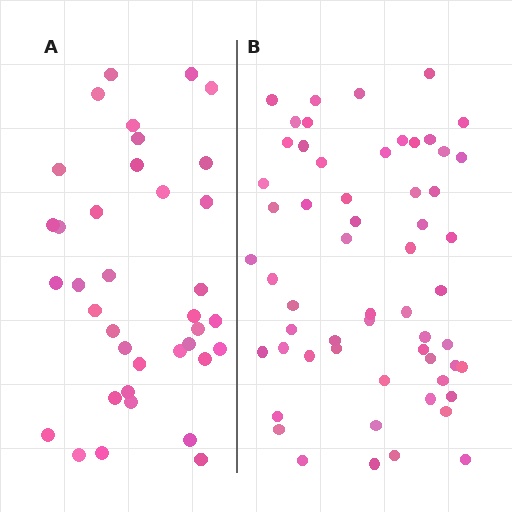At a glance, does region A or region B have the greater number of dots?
Region B (the right region) has more dots.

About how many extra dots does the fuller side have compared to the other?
Region B has approximately 20 more dots than region A.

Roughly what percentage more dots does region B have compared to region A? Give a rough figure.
About 55% more.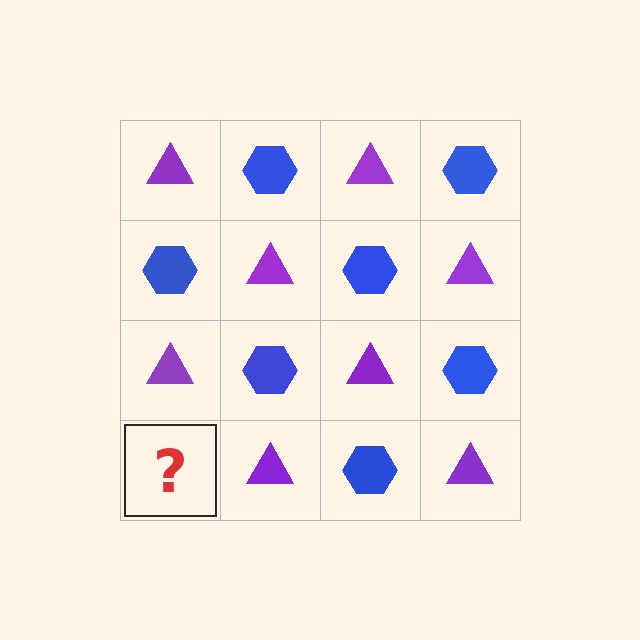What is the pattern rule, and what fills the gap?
The rule is that it alternates purple triangle and blue hexagon in a checkerboard pattern. The gap should be filled with a blue hexagon.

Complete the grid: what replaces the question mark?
The question mark should be replaced with a blue hexagon.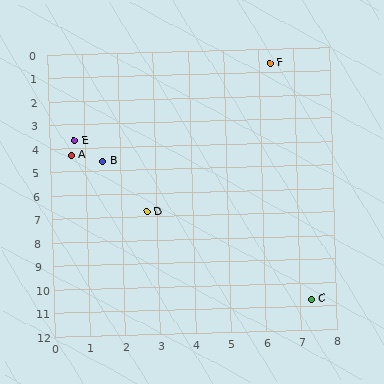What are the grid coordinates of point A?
Point A is at approximately (0.6, 4.3).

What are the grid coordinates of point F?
Point F is at approximately (6.3, 0.6).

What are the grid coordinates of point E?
Point E is at approximately (0.7, 3.7).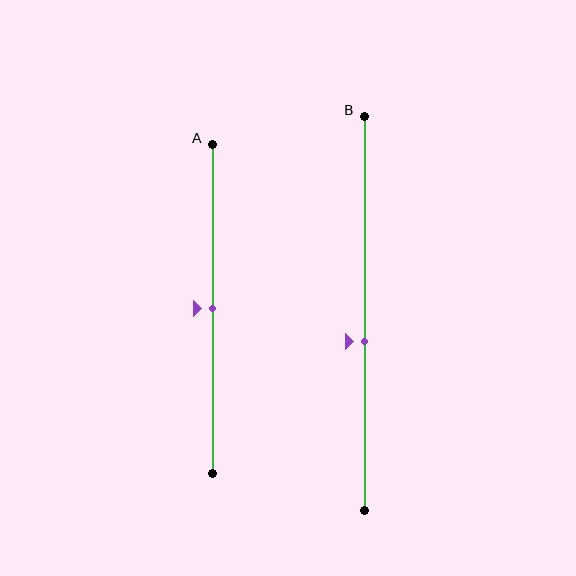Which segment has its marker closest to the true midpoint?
Segment A has its marker closest to the true midpoint.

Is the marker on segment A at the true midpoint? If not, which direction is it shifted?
Yes, the marker on segment A is at the true midpoint.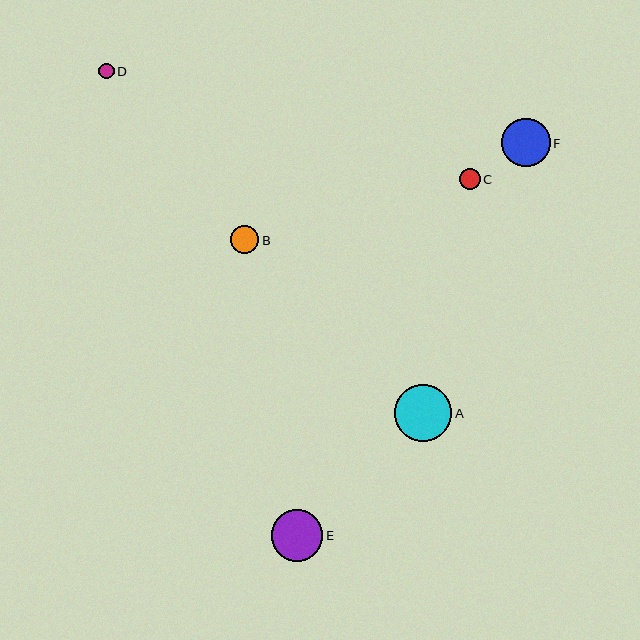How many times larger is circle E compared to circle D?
Circle E is approximately 3.4 times the size of circle D.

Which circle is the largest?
Circle A is the largest with a size of approximately 57 pixels.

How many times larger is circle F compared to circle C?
Circle F is approximately 2.3 times the size of circle C.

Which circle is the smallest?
Circle D is the smallest with a size of approximately 15 pixels.